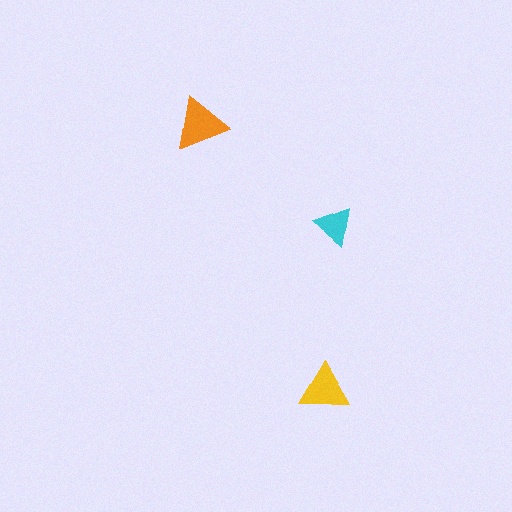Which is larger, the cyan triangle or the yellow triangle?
The yellow one.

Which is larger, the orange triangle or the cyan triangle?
The orange one.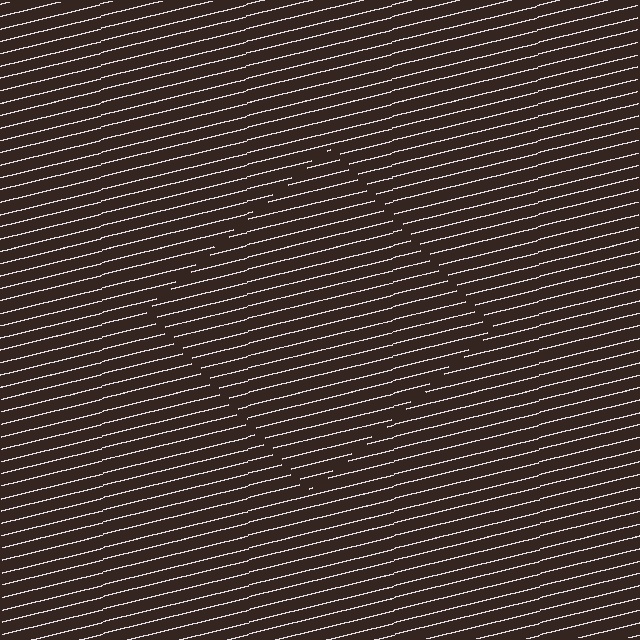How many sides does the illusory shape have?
4 sides — the line-ends trace a square.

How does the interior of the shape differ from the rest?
The interior of the shape contains the same grating, shifted by half a period — the contour is defined by the phase discontinuity where line-ends from the inner and outer gratings abut.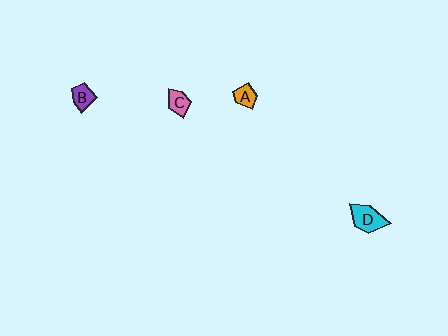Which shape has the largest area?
Shape D (cyan).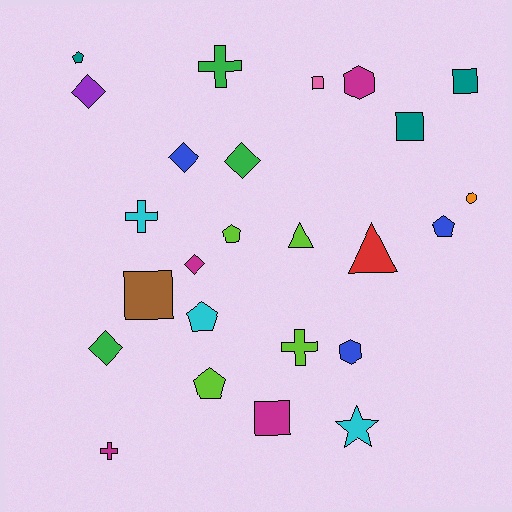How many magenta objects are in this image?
There are 4 magenta objects.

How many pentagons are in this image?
There are 5 pentagons.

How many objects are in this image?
There are 25 objects.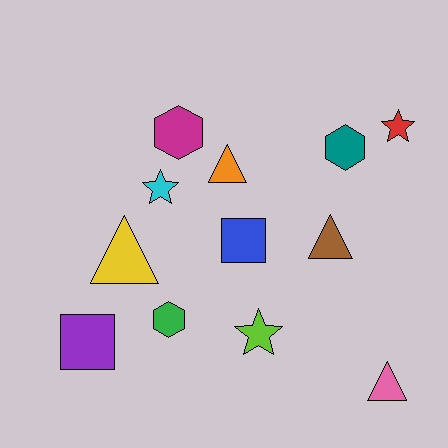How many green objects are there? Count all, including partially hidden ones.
There is 1 green object.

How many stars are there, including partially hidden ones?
There are 3 stars.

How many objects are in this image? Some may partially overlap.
There are 12 objects.